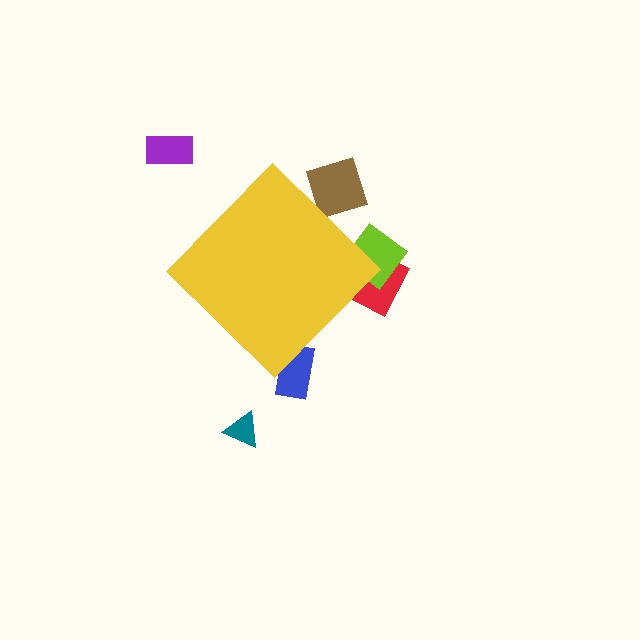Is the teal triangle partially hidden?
No, the teal triangle is fully visible.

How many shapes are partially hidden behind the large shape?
4 shapes are partially hidden.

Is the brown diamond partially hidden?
Yes, the brown diamond is partially hidden behind the yellow diamond.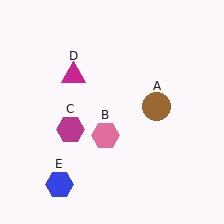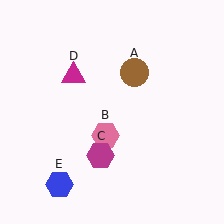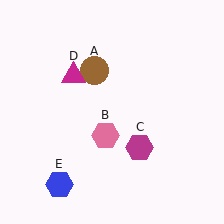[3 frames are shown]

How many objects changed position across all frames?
2 objects changed position: brown circle (object A), magenta hexagon (object C).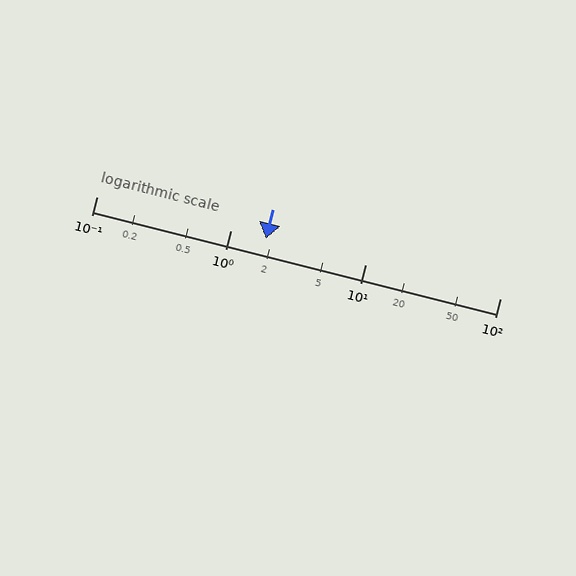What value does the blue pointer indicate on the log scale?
The pointer indicates approximately 1.8.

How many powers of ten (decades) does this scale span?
The scale spans 3 decades, from 0.1 to 100.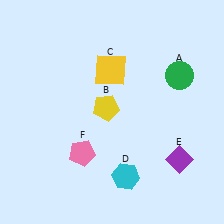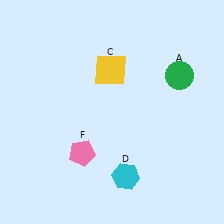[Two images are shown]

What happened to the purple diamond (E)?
The purple diamond (E) was removed in Image 2. It was in the bottom-right area of Image 1.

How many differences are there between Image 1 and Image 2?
There are 2 differences between the two images.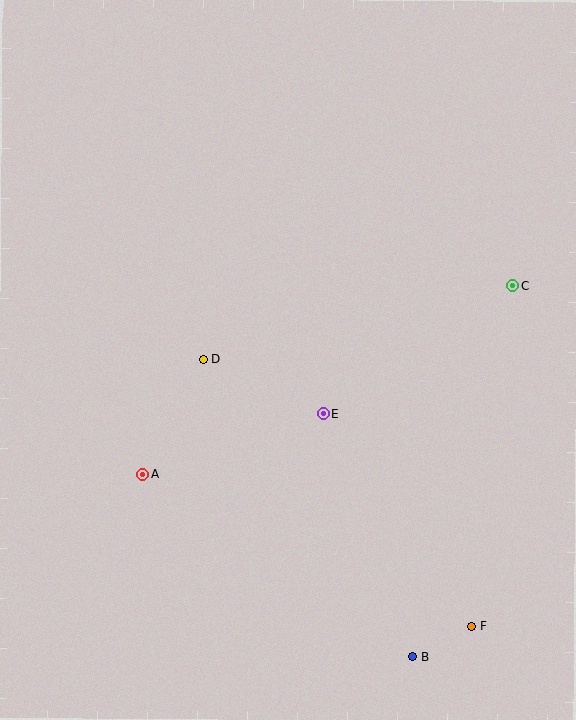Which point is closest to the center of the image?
Point E at (323, 414) is closest to the center.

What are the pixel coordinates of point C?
Point C is at (512, 286).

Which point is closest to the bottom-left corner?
Point A is closest to the bottom-left corner.